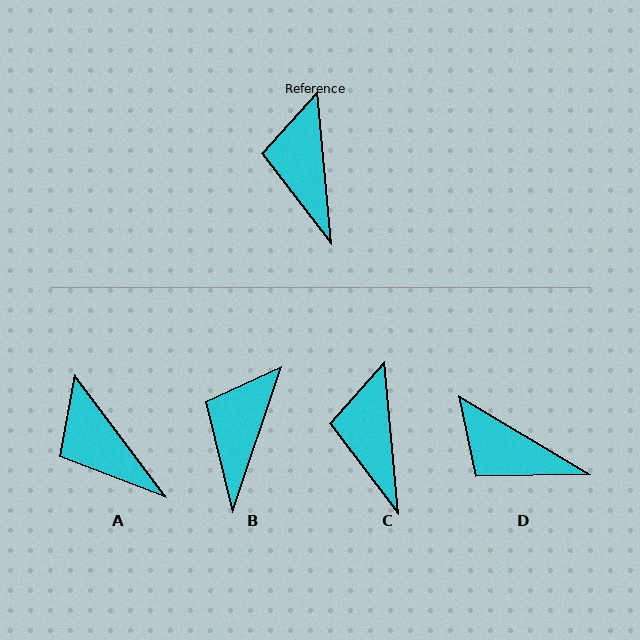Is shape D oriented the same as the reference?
No, it is off by about 54 degrees.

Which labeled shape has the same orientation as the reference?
C.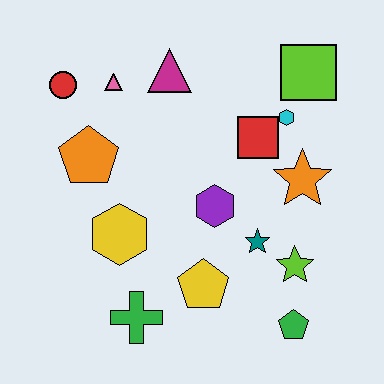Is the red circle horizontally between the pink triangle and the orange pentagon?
No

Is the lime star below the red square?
Yes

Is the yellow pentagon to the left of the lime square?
Yes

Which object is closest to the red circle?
The pink triangle is closest to the red circle.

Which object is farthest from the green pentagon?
The red circle is farthest from the green pentagon.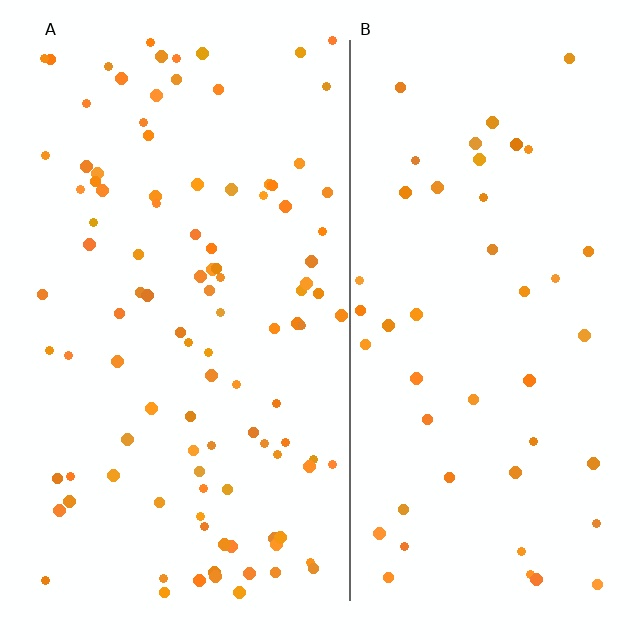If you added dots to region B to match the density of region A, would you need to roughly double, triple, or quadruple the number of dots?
Approximately double.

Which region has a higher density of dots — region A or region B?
A (the left).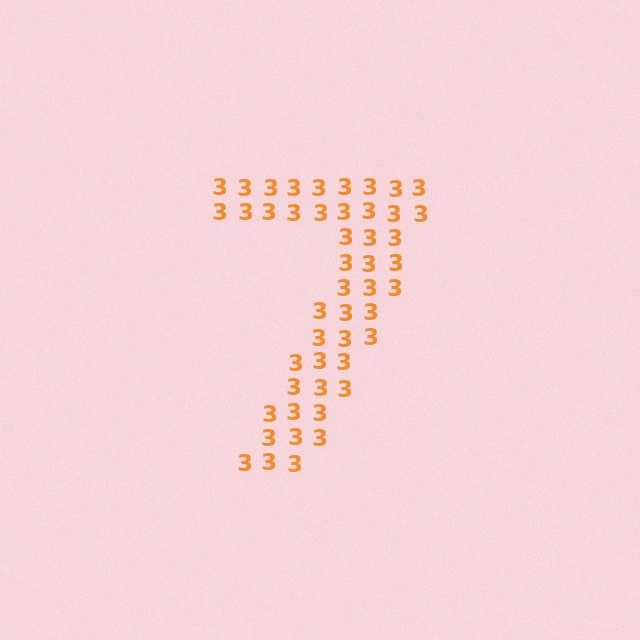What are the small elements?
The small elements are digit 3's.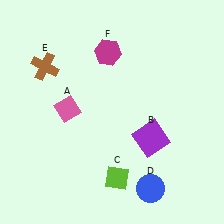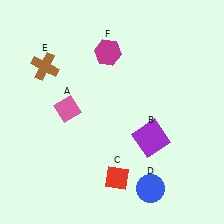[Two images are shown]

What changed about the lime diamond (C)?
In Image 1, C is lime. In Image 2, it changed to red.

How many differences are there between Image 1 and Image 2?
There is 1 difference between the two images.